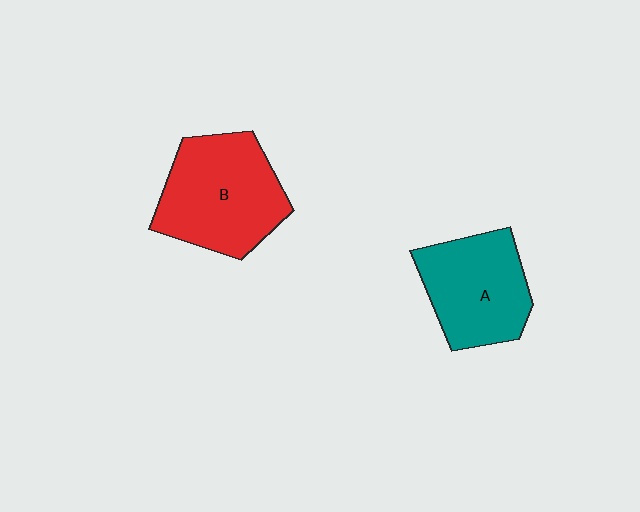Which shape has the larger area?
Shape B (red).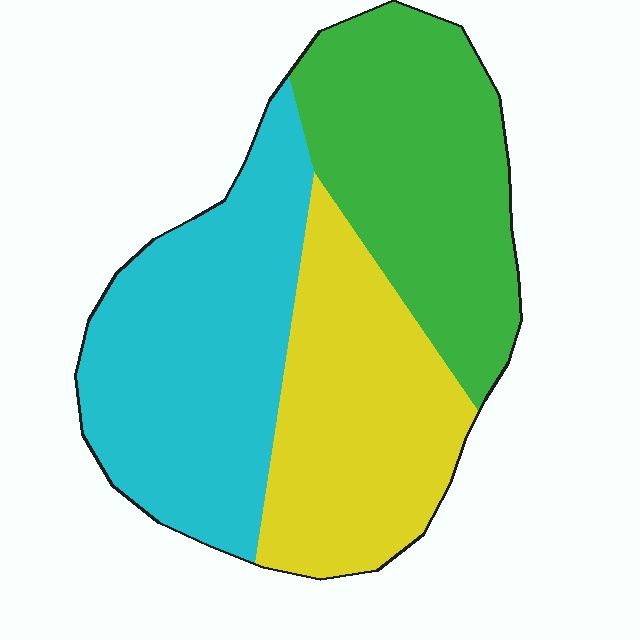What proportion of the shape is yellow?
Yellow takes up between a quarter and a half of the shape.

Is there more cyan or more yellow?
Cyan.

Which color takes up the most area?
Cyan, at roughly 35%.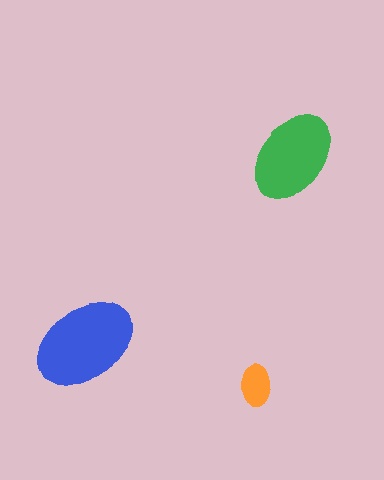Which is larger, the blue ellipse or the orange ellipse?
The blue one.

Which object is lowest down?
The orange ellipse is bottommost.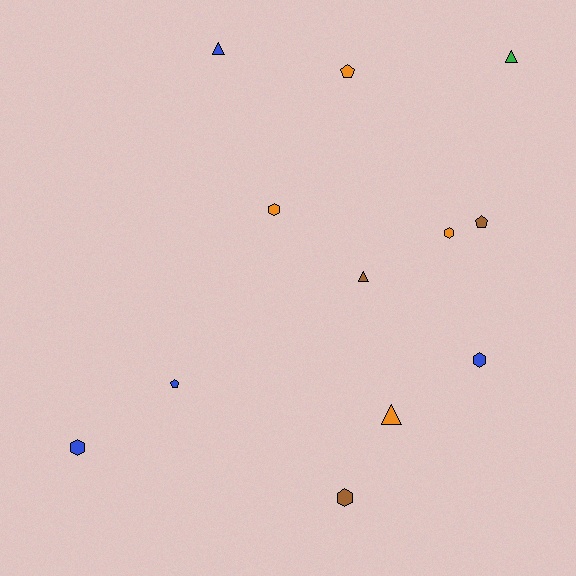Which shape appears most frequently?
Hexagon, with 5 objects.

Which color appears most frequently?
Blue, with 4 objects.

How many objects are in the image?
There are 12 objects.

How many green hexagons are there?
There are no green hexagons.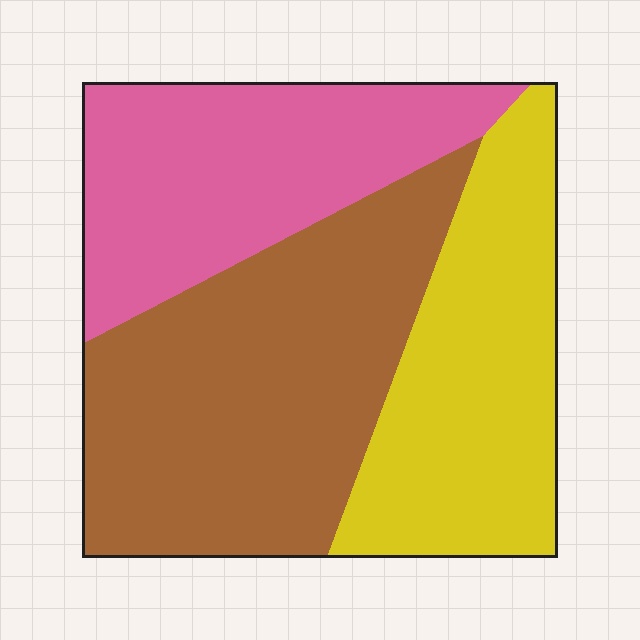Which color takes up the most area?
Brown, at roughly 40%.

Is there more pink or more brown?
Brown.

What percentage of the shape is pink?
Pink takes up about one quarter (1/4) of the shape.